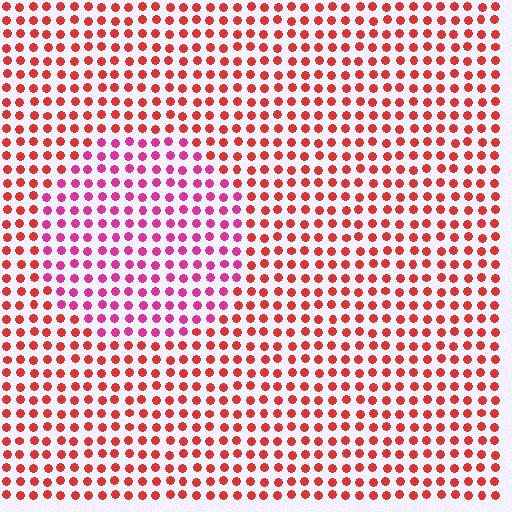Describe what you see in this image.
The image is filled with small red elements in a uniform arrangement. A circle-shaped region is visible where the elements are tinted to a slightly different hue, forming a subtle color boundary.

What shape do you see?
I see a circle.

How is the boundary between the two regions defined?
The boundary is defined purely by a slight shift in hue (about 38 degrees). Spacing, size, and orientation are identical on both sides.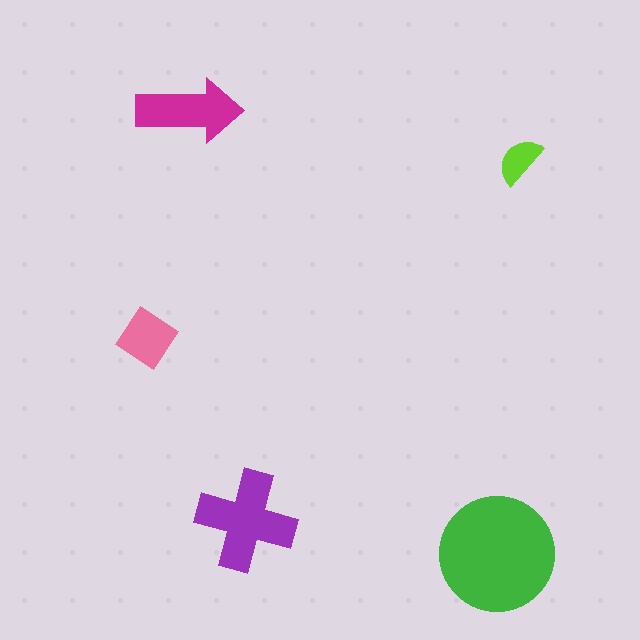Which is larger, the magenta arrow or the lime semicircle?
The magenta arrow.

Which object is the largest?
The green circle.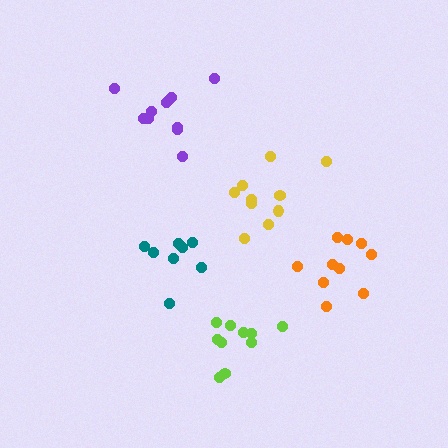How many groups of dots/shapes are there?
There are 5 groups.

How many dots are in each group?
Group 1: 10 dots, Group 2: 8 dots, Group 3: 11 dots, Group 4: 10 dots, Group 5: 10 dots (49 total).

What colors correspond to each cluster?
The clusters are colored: orange, teal, purple, lime, yellow.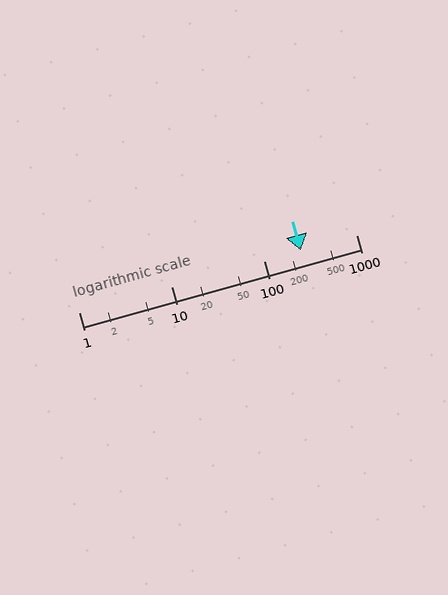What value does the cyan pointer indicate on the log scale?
The pointer indicates approximately 250.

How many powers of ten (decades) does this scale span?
The scale spans 3 decades, from 1 to 1000.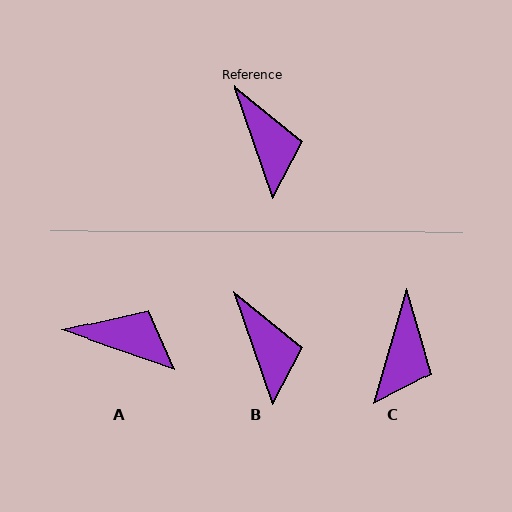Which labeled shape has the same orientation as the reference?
B.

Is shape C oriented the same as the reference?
No, it is off by about 35 degrees.